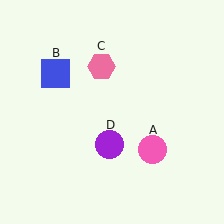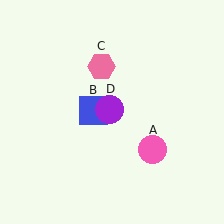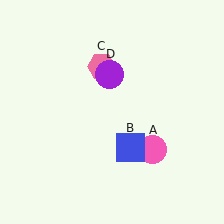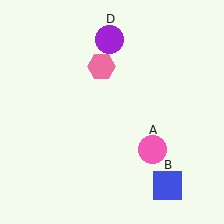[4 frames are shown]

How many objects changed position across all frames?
2 objects changed position: blue square (object B), purple circle (object D).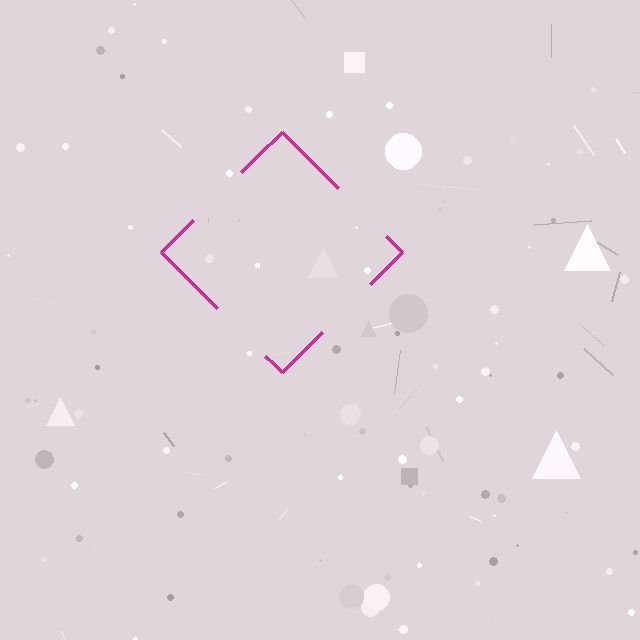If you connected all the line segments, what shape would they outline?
They would outline a diamond.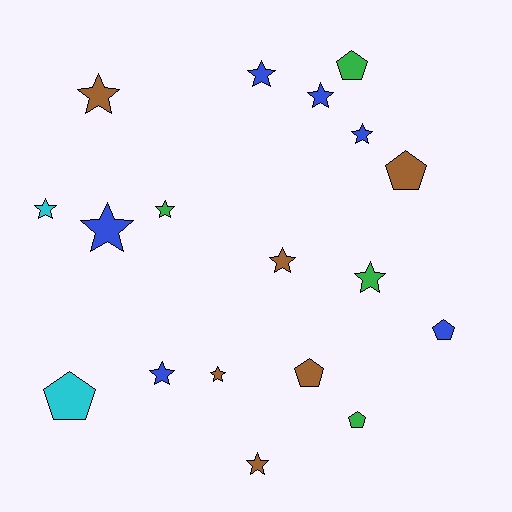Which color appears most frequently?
Blue, with 6 objects.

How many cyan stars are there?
There is 1 cyan star.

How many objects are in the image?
There are 18 objects.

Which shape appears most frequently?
Star, with 12 objects.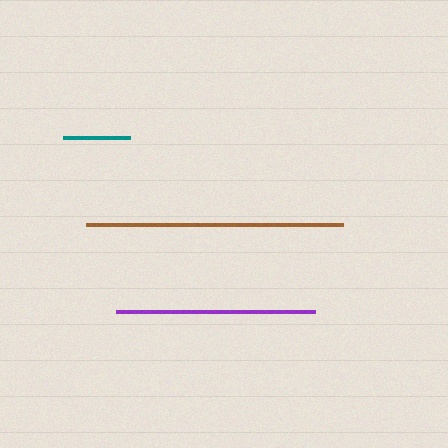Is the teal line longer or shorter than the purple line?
The purple line is longer than the teal line.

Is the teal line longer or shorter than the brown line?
The brown line is longer than the teal line.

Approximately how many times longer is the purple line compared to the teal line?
The purple line is approximately 3.0 times the length of the teal line.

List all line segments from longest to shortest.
From longest to shortest: brown, purple, teal.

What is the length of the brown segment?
The brown segment is approximately 257 pixels long.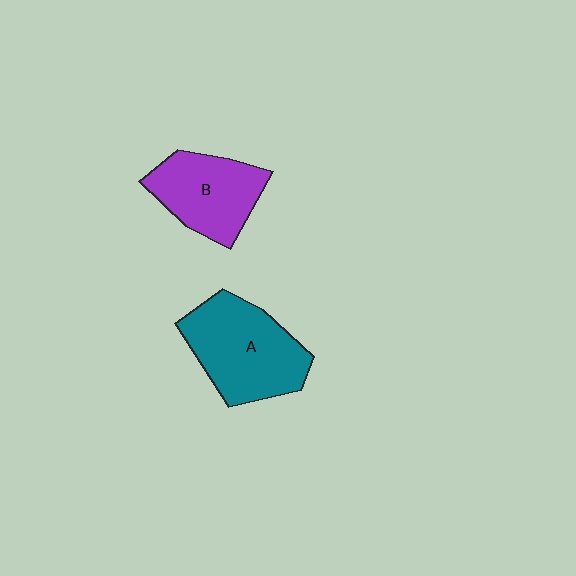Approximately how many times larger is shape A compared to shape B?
Approximately 1.3 times.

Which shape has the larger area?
Shape A (teal).